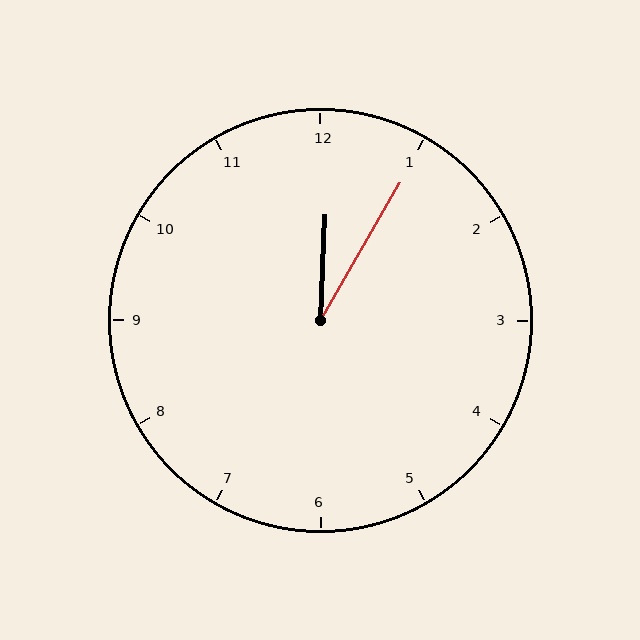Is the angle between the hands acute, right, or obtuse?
It is acute.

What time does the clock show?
12:05.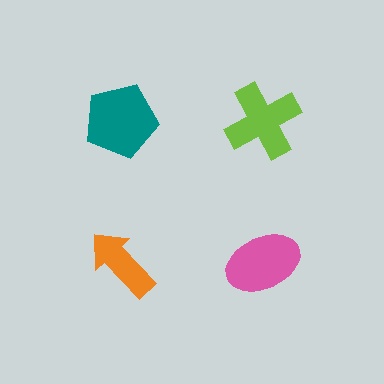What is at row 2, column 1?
An orange arrow.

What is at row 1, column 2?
A lime cross.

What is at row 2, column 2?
A pink ellipse.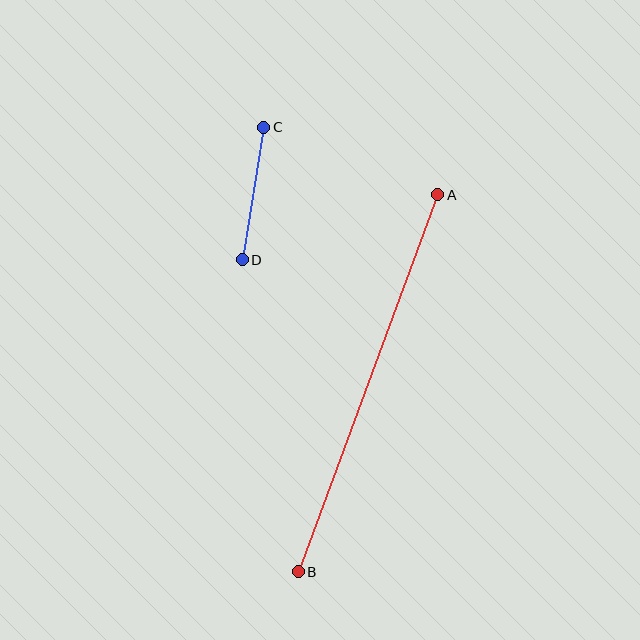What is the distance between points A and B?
The distance is approximately 402 pixels.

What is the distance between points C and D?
The distance is approximately 134 pixels.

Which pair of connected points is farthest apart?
Points A and B are farthest apart.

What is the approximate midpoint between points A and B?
The midpoint is at approximately (368, 383) pixels.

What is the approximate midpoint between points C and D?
The midpoint is at approximately (253, 193) pixels.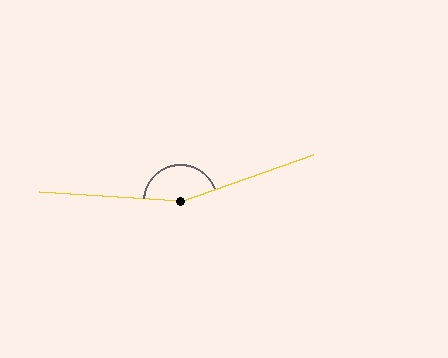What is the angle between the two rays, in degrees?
Approximately 157 degrees.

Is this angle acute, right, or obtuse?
It is obtuse.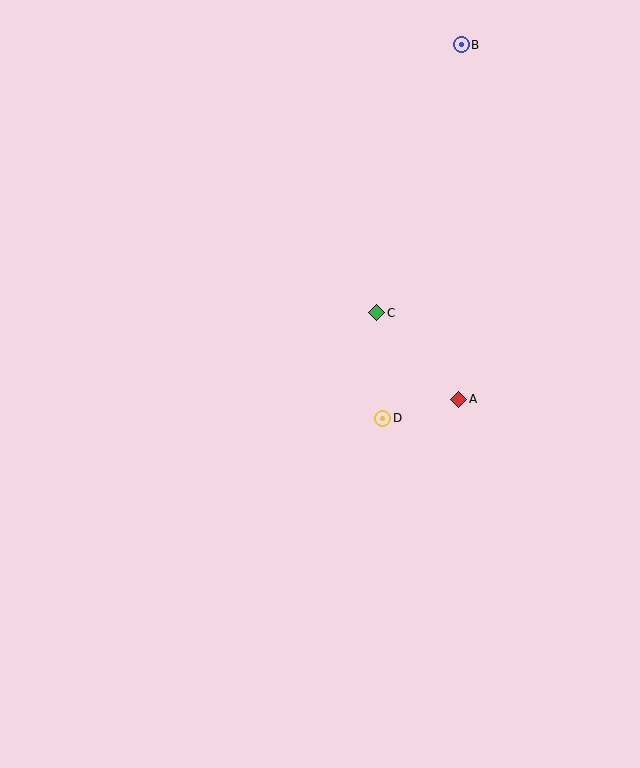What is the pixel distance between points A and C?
The distance between A and C is 119 pixels.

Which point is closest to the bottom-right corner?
Point A is closest to the bottom-right corner.